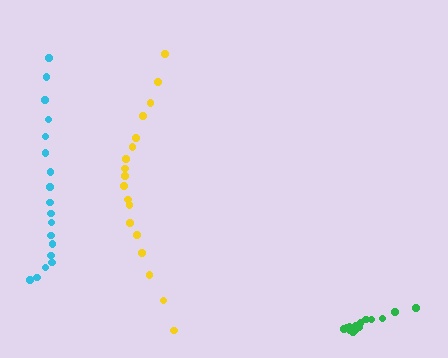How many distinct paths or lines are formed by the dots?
There are 3 distinct paths.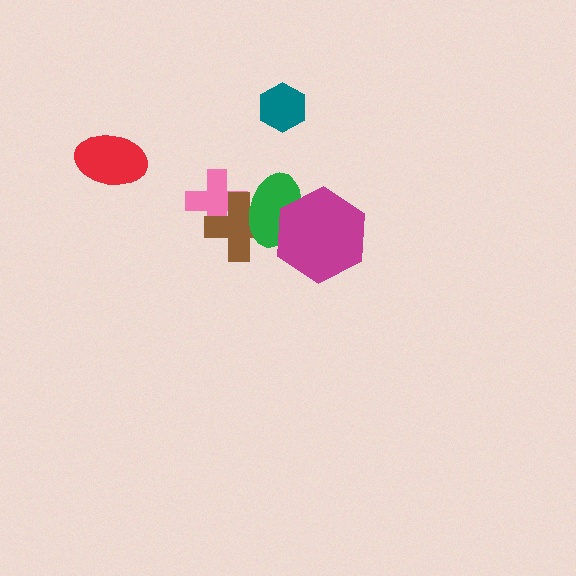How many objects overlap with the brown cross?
2 objects overlap with the brown cross.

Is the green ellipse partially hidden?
Yes, it is partially covered by another shape.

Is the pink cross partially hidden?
Yes, it is partially covered by another shape.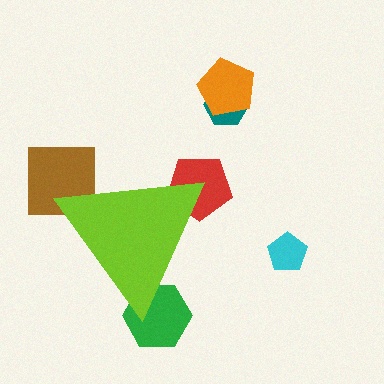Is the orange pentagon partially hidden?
No, the orange pentagon is fully visible.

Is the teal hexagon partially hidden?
No, the teal hexagon is fully visible.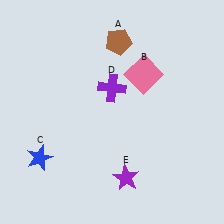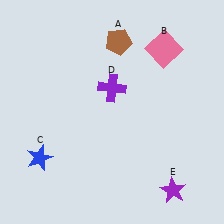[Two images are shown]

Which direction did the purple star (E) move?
The purple star (E) moved right.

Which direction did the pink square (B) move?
The pink square (B) moved up.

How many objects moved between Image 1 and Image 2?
2 objects moved between the two images.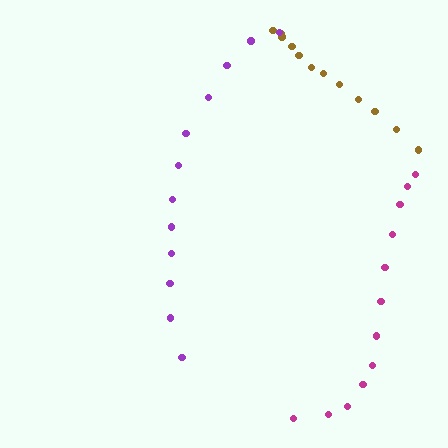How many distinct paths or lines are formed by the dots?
There are 3 distinct paths.